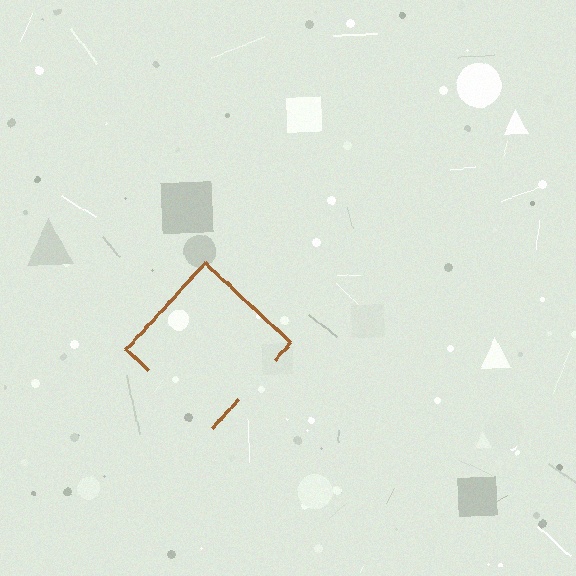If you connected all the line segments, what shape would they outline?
They would outline a diamond.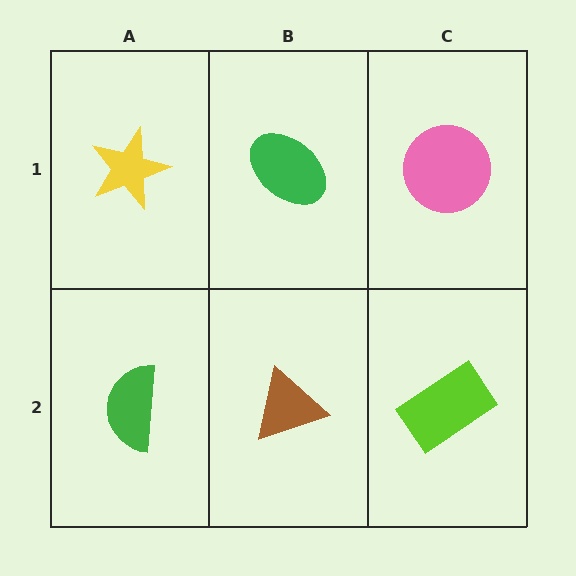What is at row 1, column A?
A yellow star.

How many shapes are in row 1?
3 shapes.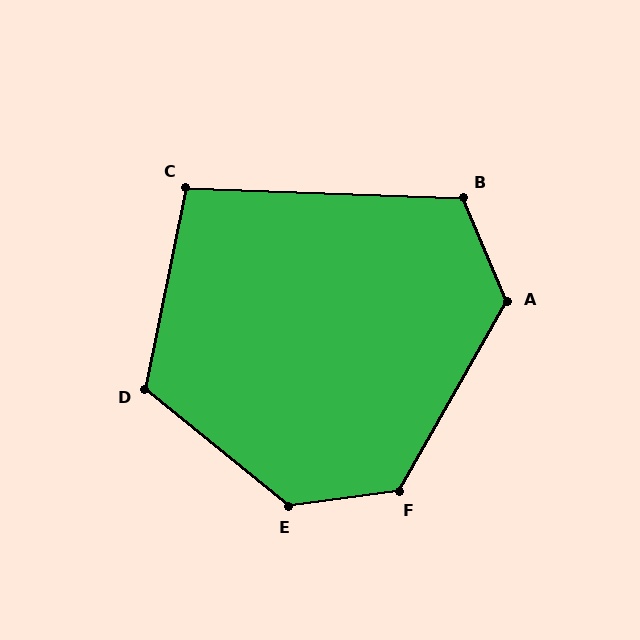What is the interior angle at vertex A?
Approximately 127 degrees (obtuse).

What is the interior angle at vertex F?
Approximately 127 degrees (obtuse).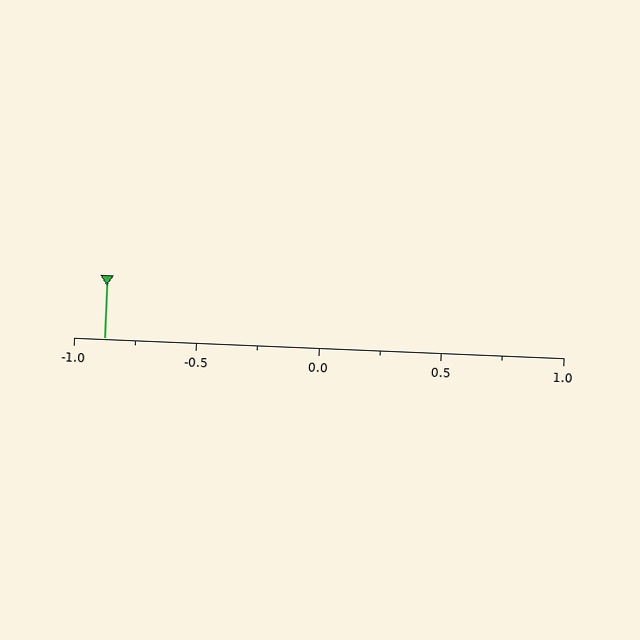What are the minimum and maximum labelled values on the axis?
The axis runs from -1.0 to 1.0.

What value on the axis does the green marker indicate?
The marker indicates approximately -0.88.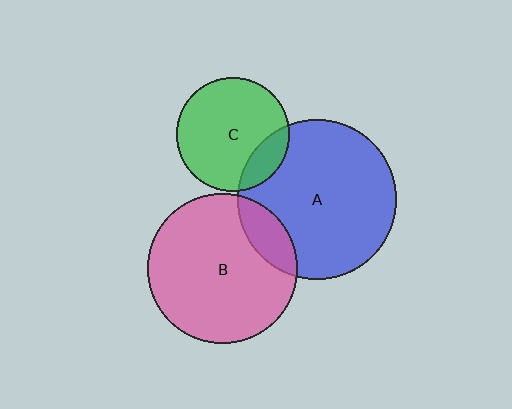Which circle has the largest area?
Circle A (blue).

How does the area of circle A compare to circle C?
Approximately 2.0 times.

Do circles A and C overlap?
Yes.